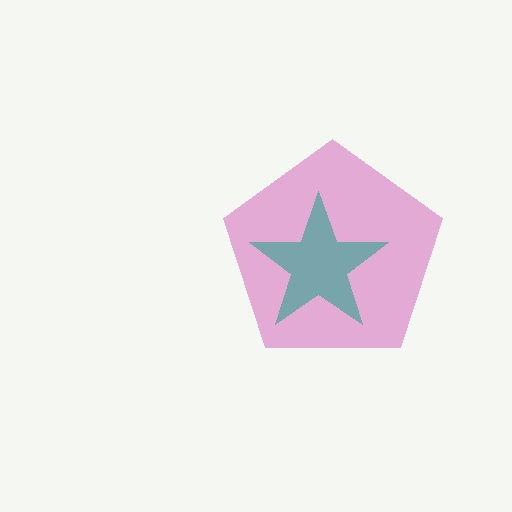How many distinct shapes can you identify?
There are 2 distinct shapes: a magenta pentagon, a teal star.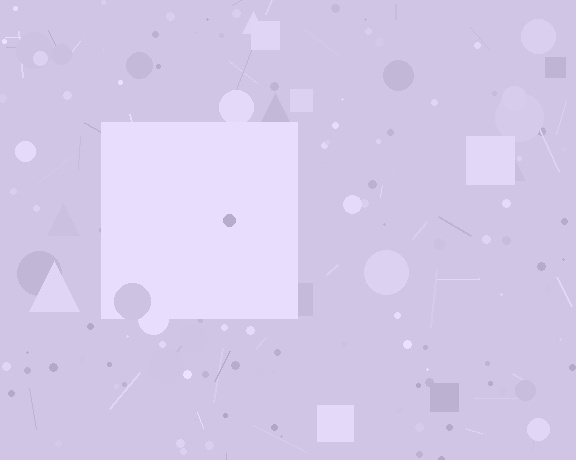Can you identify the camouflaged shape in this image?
The camouflaged shape is a square.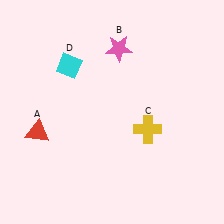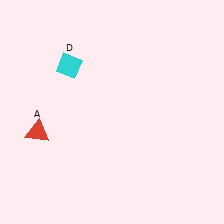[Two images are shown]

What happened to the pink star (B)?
The pink star (B) was removed in Image 2. It was in the top-right area of Image 1.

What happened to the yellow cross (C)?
The yellow cross (C) was removed in Image 2. It was in the bottom-right area of Image 1.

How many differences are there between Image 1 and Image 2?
There are 2 differences between the two images.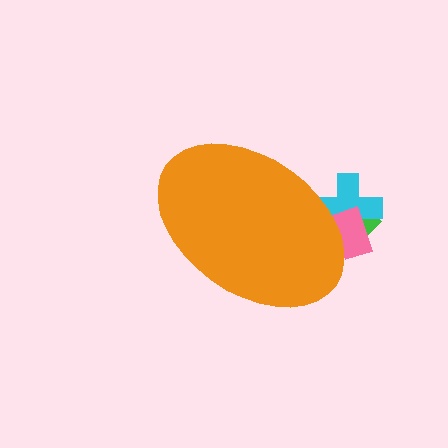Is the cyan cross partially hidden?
Yes, the cyan cross is partially hidden behind the orange ellipse.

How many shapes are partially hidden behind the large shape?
3 shapes are partially hidden.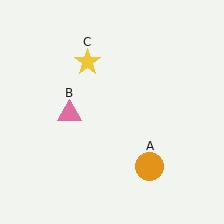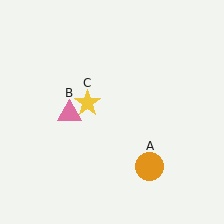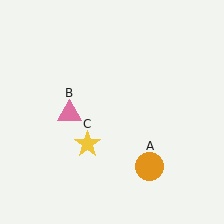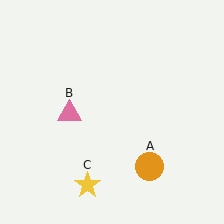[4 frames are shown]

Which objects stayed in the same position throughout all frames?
Orange circle (object A) and pink triangle (object B) remained stationary.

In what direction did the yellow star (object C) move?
The yellow star (object C) moved down.